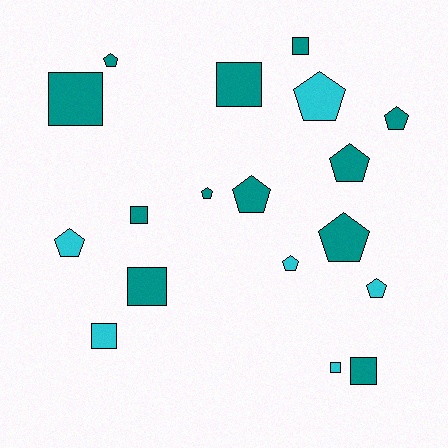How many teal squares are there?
There are 6 teal squares.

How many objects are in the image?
There are 18 objects.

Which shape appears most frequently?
Pentagon, with 10 objects.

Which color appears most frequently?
Teal, with 12 objects.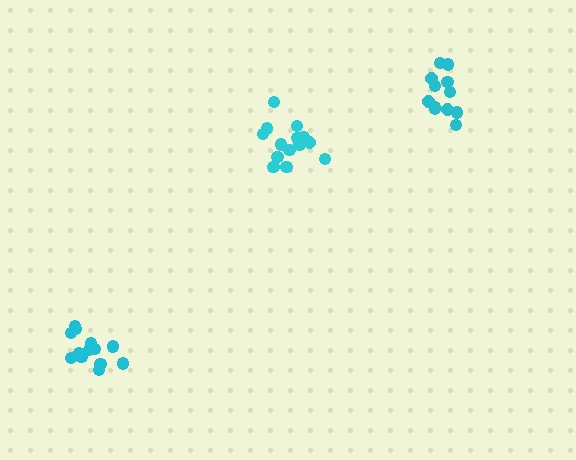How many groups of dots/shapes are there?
There are 3 groups.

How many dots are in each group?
Group 1: 12 dots, Group 2: 14 dots, Group 3: 13 dots (39 total).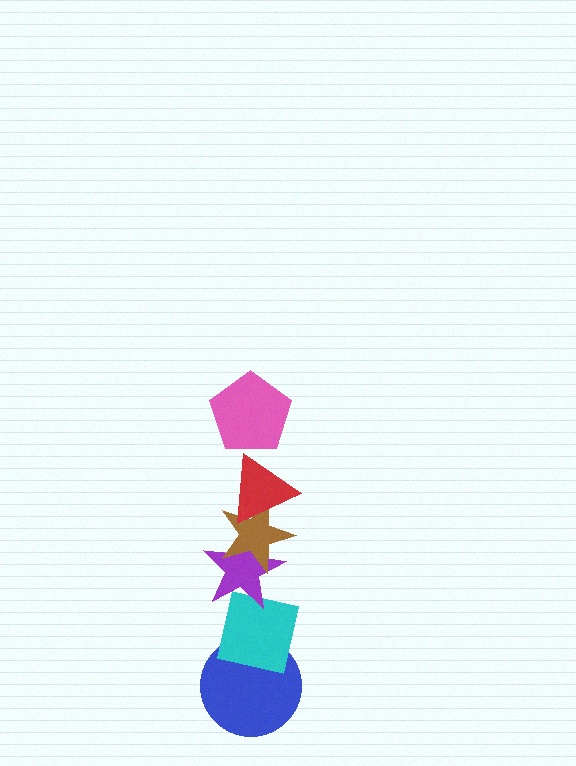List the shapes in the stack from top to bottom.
From top to bottom: the pink pentagon, the red triangle, the brown star, the purple star, the cyan square, the blue circle.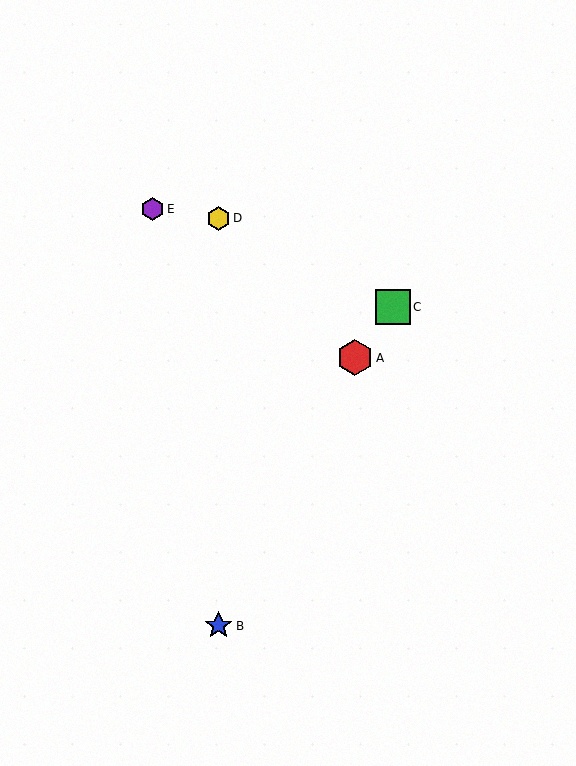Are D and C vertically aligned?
No, D is at x≈219 and C is at x≈393.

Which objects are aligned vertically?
Objects B, D are aligned vertically.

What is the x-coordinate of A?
Object A is at x≈355.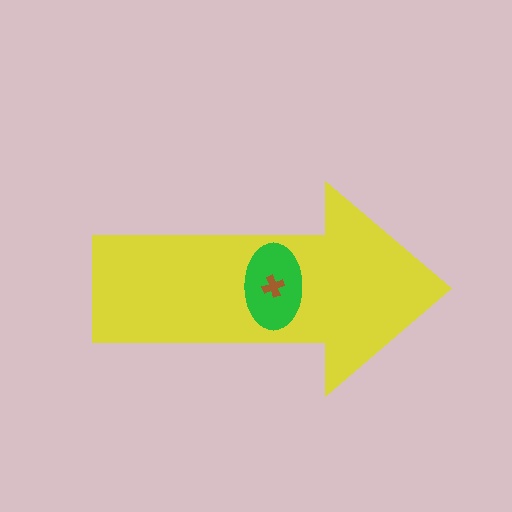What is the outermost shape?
The yellow arrow.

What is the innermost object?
The brown cross.